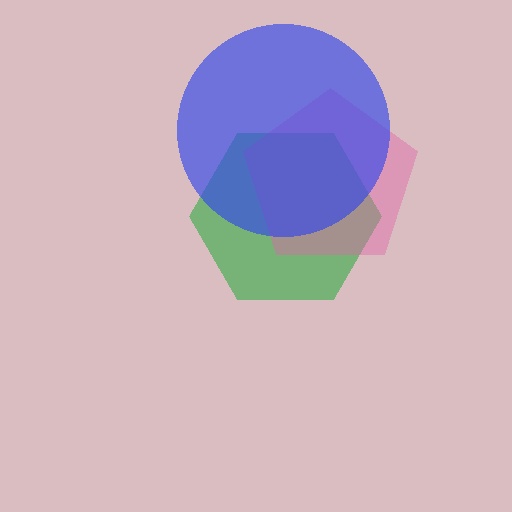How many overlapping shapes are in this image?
There are 3 overlapping shapes in the image.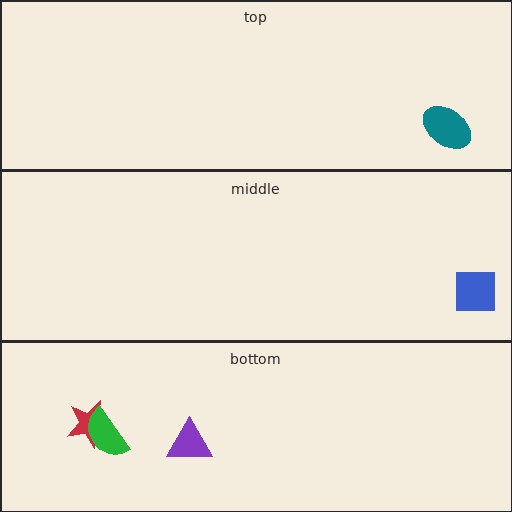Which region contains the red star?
The bottom region.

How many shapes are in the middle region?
1.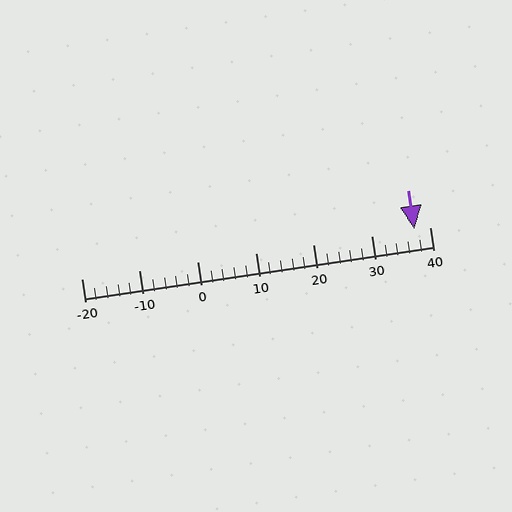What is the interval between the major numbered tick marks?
The major tick marks are spaced 10 units apart.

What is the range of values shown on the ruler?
The ruler shows values from -20 to 40.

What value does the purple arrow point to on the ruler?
The purple arrow points to approximately 37.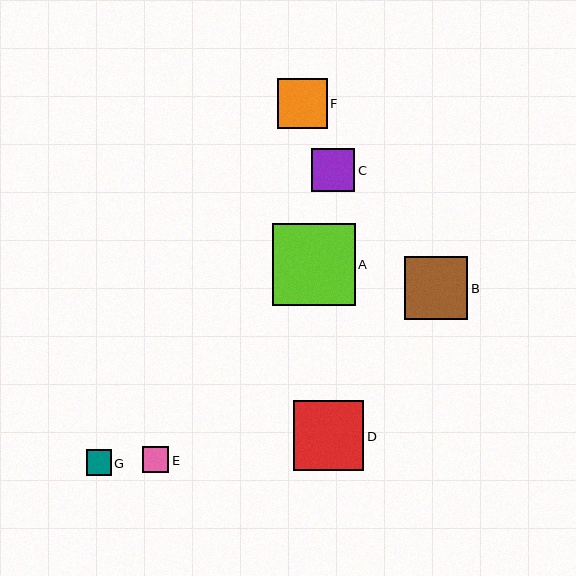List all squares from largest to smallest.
From largest to smallest: A, D, B, F, C, E, G.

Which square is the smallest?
Square G is the smallest with a size of approximately 25 pixels.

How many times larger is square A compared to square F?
Square A is approximately 1.7 times the size of square F.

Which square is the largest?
Square A is the largest with a size of approximately 83 pixels.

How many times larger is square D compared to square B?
Square D is approximately 1.1 times the size of square B.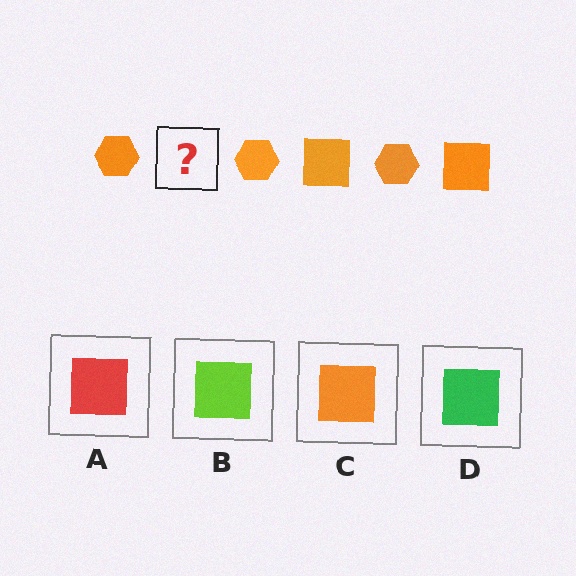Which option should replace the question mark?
Option C.